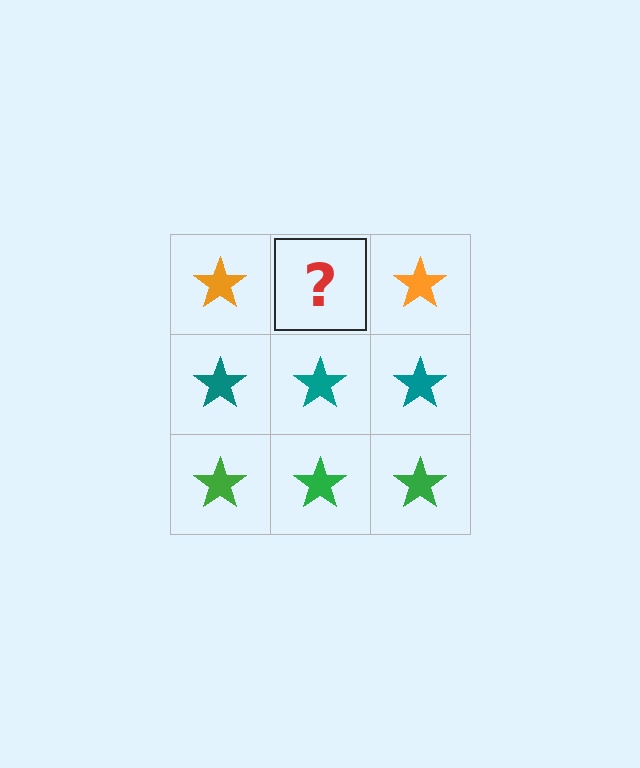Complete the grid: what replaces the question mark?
The question mark should be replaced with an orange star.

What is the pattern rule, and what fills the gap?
The rule is that each row has a consistent color. The gap should be filled with an orange star.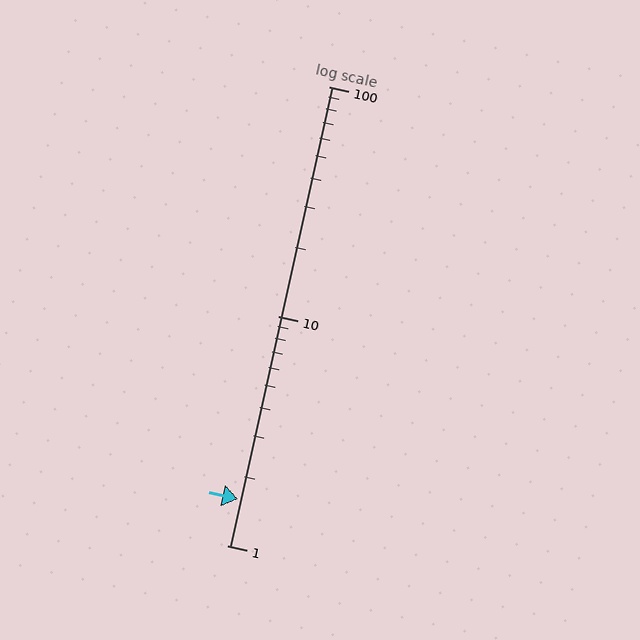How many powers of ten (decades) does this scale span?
The scale spans 2 decades, from 1 to 100.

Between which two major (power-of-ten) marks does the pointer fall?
The pointer is between 1 and 10.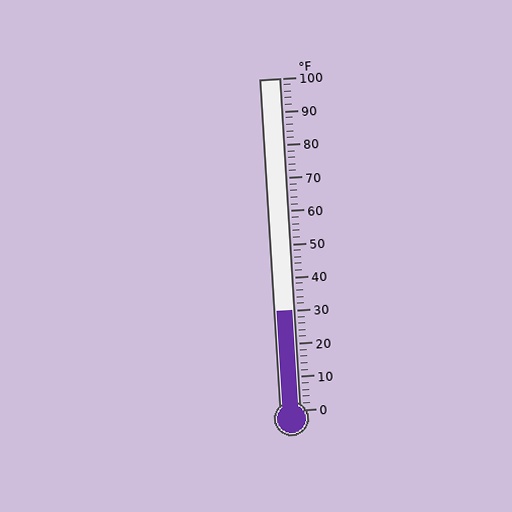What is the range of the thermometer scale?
The thermometer scale ranges from 0°F to 100°F.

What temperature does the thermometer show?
The thermometer shows approximately 30°F.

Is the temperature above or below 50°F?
The temperature is below 50°F.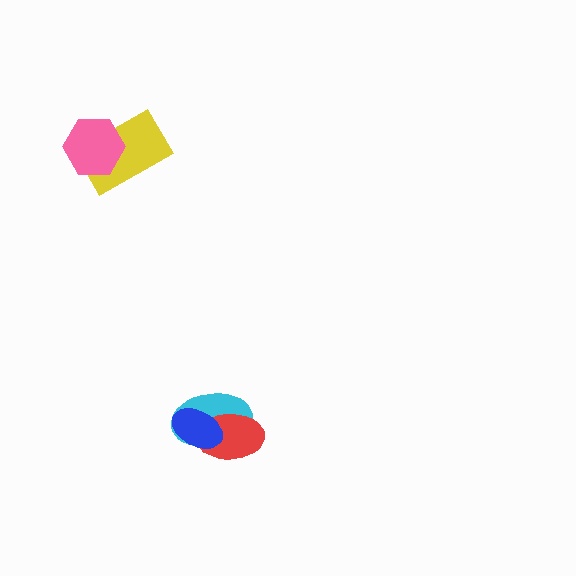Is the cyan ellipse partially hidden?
Yes, it is partially covered by another shape.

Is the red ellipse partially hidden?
Yes, it is partially covered by another shape.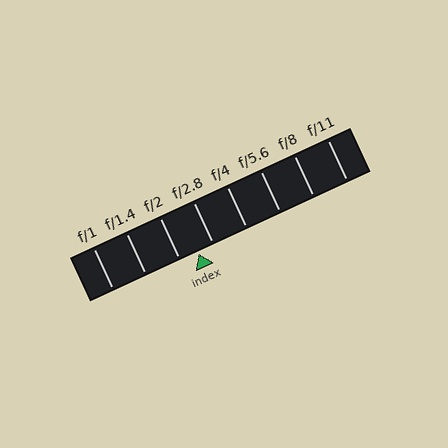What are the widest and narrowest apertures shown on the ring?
The widest aperture shown is f/1 and the narrowest is f/11.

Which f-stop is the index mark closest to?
The index mark is closest to f/2.8.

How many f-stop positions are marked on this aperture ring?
There are 8 f-stop positions marked.